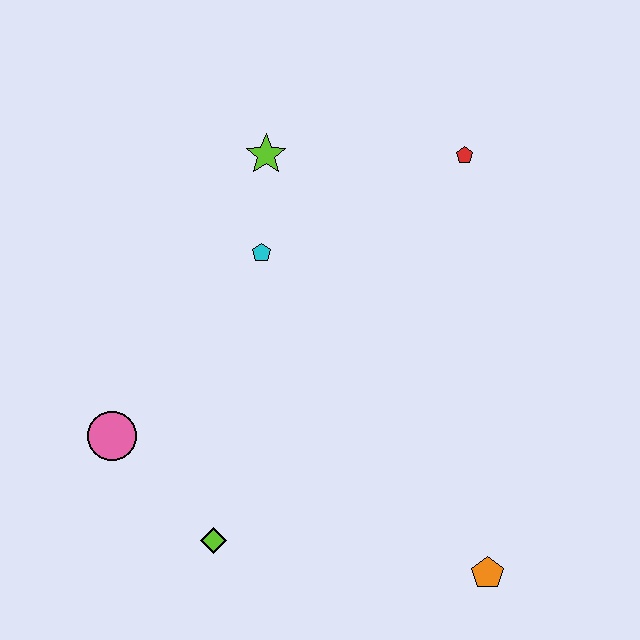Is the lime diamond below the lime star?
Yes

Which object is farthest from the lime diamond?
The red pentagon is farthest from the lime diamond.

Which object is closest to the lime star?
The cyan pentagon is closest to the lime star.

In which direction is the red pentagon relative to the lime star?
The red pentagon is to the right of the lime star.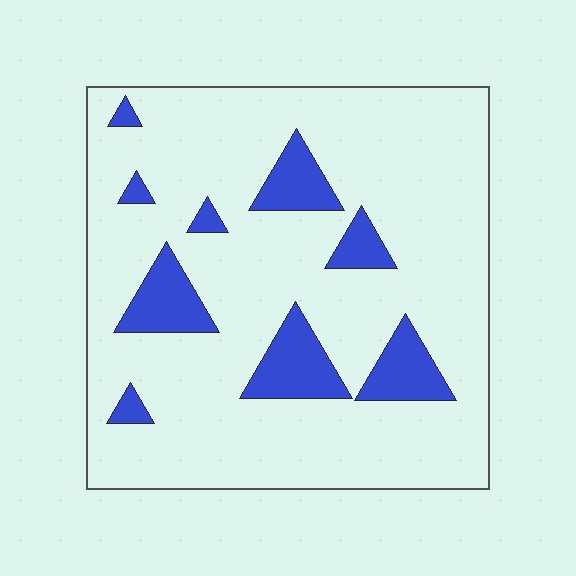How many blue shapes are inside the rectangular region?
9.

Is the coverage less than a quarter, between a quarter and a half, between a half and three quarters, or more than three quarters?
Less than a quarter.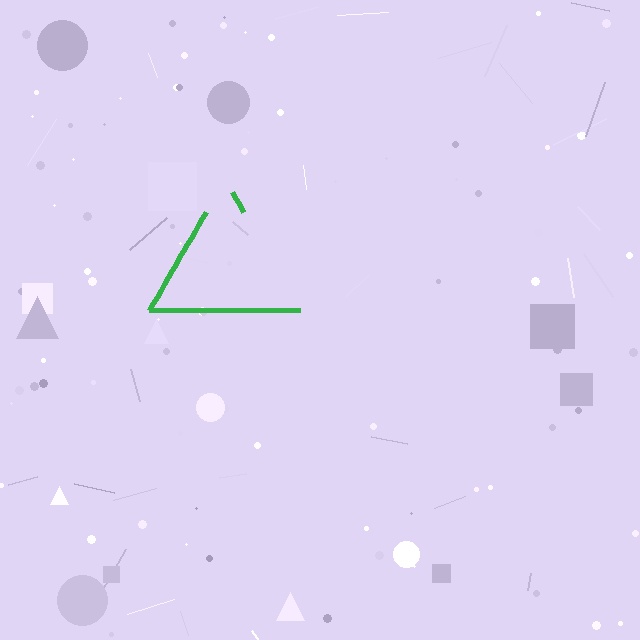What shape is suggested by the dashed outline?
The dashed outline suggests a triangle.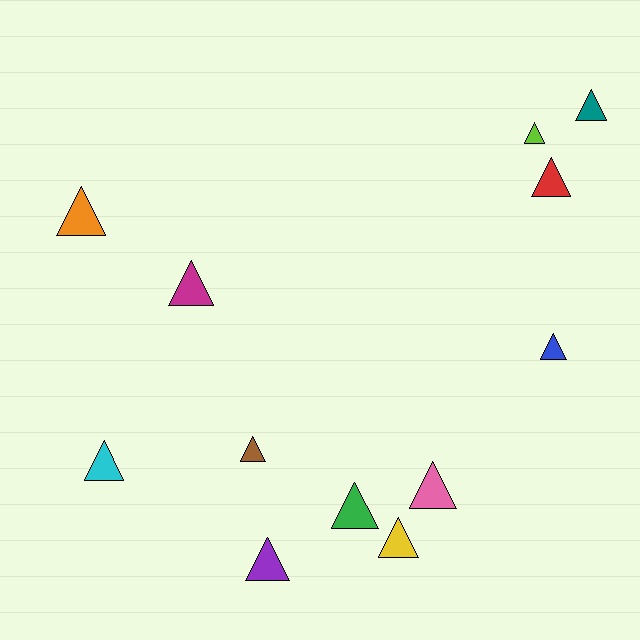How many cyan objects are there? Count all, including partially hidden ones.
There is 1 cyan object.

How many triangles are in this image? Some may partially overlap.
There are 12 triangles.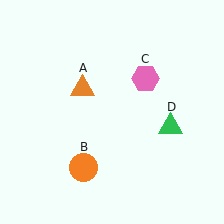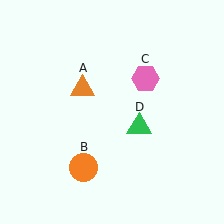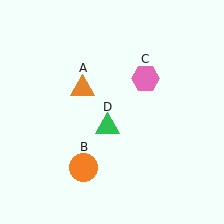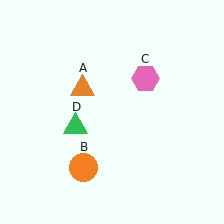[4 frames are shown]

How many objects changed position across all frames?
1 object changed position: green triangle (object D).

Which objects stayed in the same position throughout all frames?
Orange triangle (object A) and orange circle (object B) and pink hexagon (object C) remained stationary.